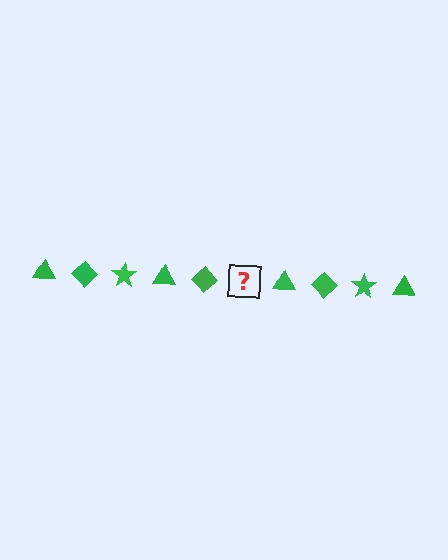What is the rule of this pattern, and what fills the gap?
The rule is that the pattern cycles through triangle, diamond, star shapes in green. The gap should be filled with a green star.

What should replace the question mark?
The question mark should be replaced with a green star.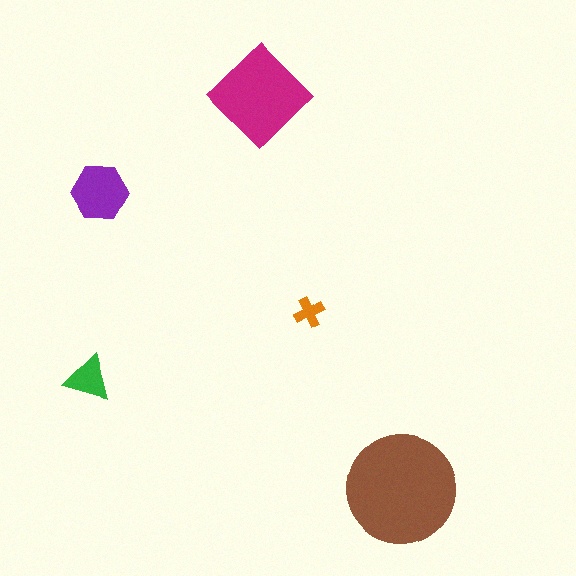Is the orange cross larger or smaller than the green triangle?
Smaller.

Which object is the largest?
The brown circle.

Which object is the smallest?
The orange cross.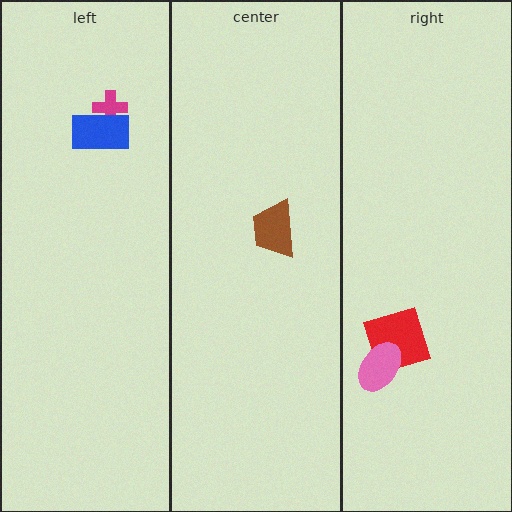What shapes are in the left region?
The magenta cross, the blue rectangle.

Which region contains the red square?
The right region.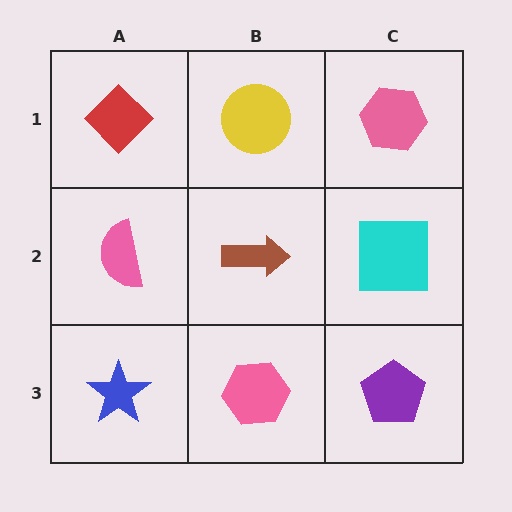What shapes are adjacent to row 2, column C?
A pink hexagon (row 1, column C), a purple pentagon (row 3, column C), a brown arrow (row 2, column B).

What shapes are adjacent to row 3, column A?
A pink semicircle (row 2, column A), a pink hexagon (row 3, column B).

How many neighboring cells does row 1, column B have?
3.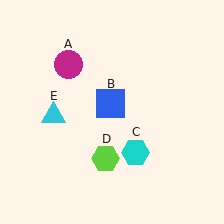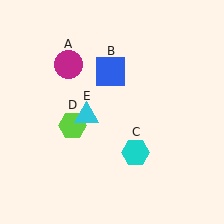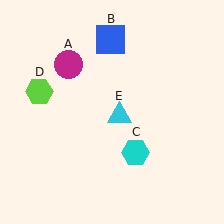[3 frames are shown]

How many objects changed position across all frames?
3 objects changed position: blue square (object B), lime hexagon (object D), cyan triangle (object E).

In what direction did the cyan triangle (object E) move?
The cyan triangle (object E) moved right.